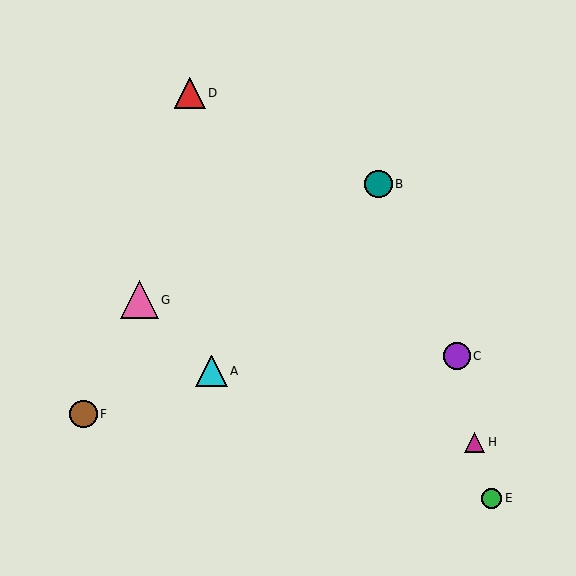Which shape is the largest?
The pink triangle (labeled G) is the largest.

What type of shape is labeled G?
Shape G is a pink triangle.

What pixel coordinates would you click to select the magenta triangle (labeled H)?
Click at (475, 442) to select the magenta triangle H.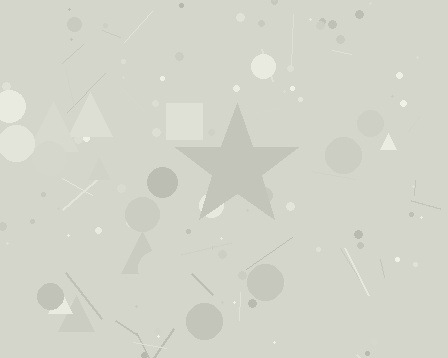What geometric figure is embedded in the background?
A star is embedded in the background.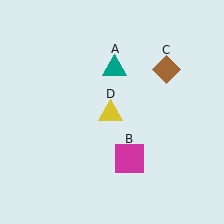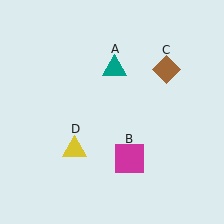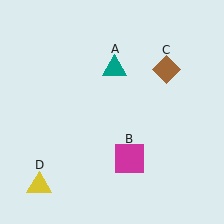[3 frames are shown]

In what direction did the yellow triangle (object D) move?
The yellow triangle (object D) moved down and to the left.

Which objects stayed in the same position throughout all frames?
Teal triangle (object A) and magenta square (object B) and brown diamond (object C) remained stationary.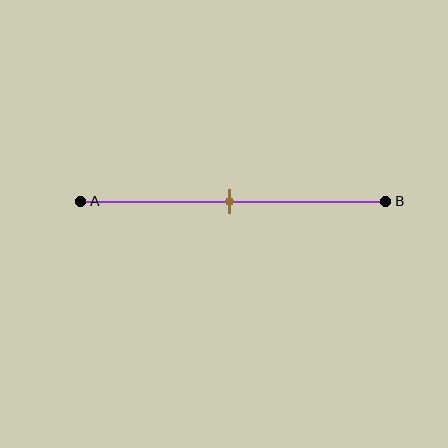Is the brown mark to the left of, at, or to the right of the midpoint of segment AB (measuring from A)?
The brown mark is approximately at the midpoint of segment AB.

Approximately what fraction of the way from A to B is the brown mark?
The brown mark is approximately 50% of the way from A to B.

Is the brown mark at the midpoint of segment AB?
Yes, the mark is approximately at the midpoint.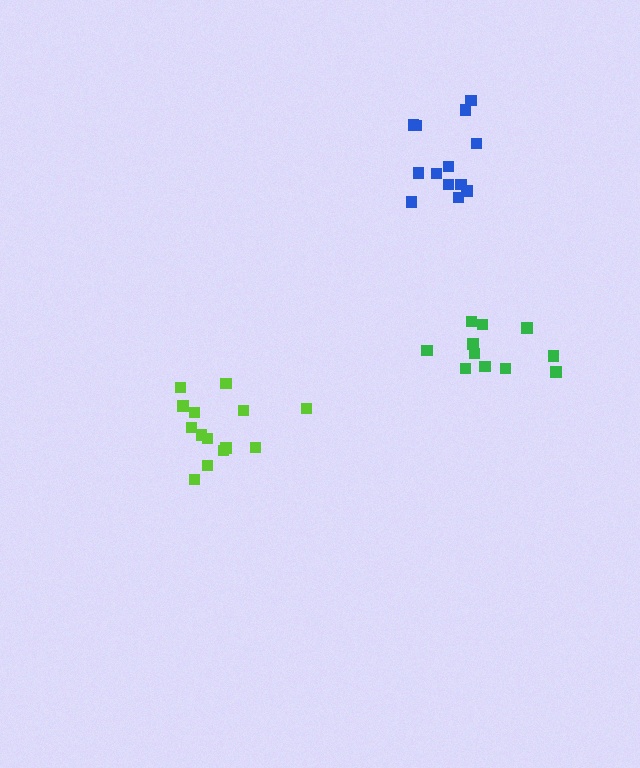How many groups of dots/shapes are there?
There are 3 groups.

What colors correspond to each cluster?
The clusters are colored: lime, green, blue.